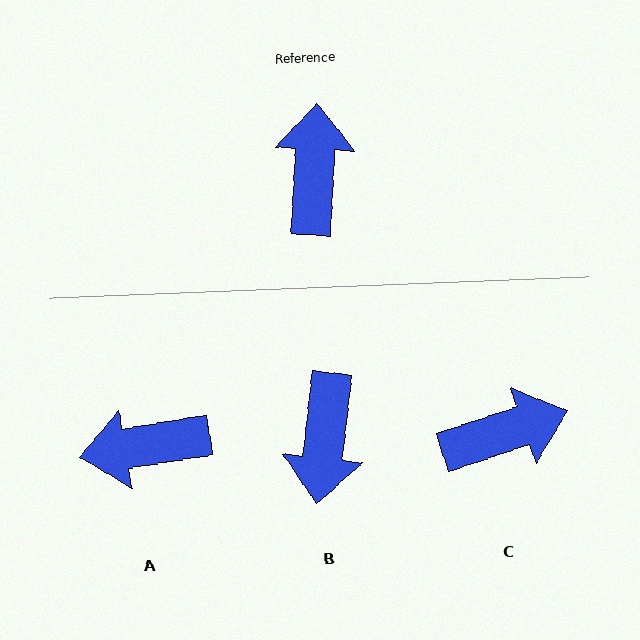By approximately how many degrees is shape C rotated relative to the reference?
Approximately 69 degrees clockwise.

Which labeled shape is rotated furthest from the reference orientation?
B, about 176 degrees away.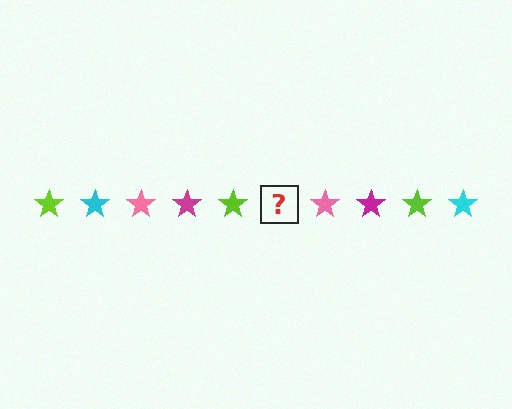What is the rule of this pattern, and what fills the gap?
The rule is that the pattern cycles through lime, cyan, pink, magenta stars. The gap should be filled with a cyan star.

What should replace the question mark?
The question mark should be replaced with a cyan star.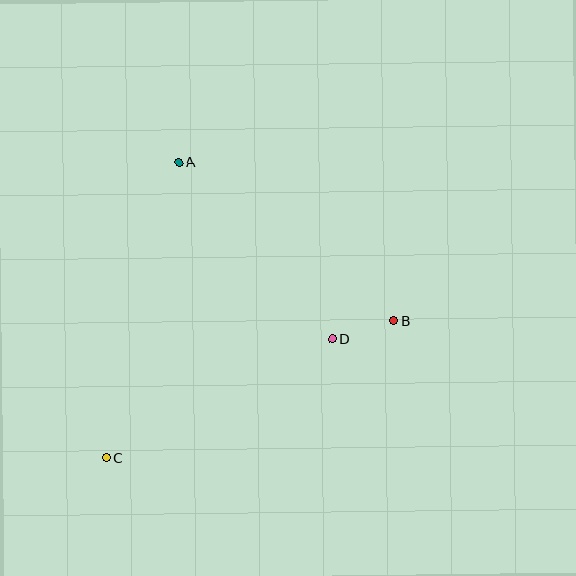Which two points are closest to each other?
Points B and D are closest to each other.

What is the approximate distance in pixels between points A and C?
The distance between A and C is approximately 304 pixels.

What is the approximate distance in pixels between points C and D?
The distance between C and D is approximately 255 pixels.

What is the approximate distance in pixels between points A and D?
The distance between A and D is approximately 234 pixels.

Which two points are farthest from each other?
Points B and C are farthest from each other.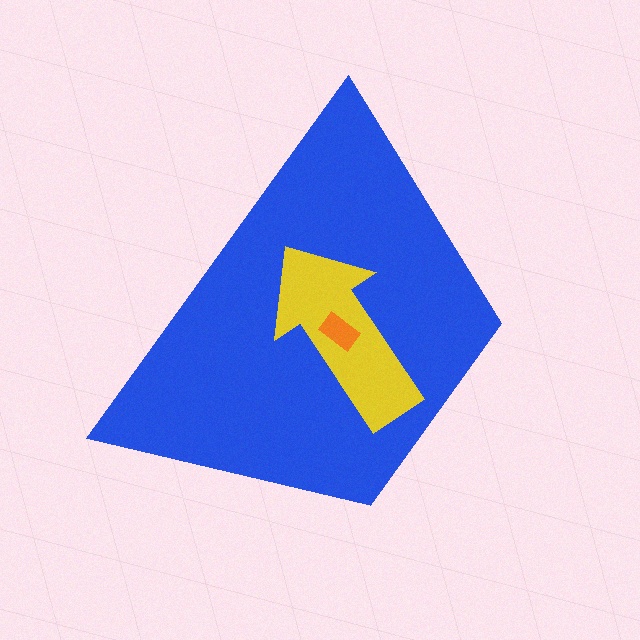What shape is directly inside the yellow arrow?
The orange rectangle.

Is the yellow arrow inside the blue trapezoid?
Yes.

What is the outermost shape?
The blue trapezoid.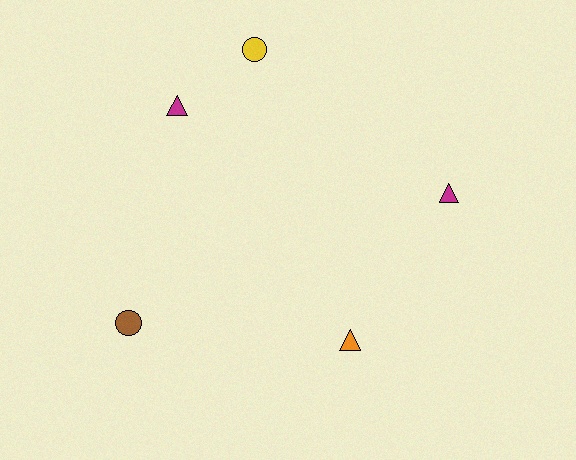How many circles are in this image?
There are 2 circles.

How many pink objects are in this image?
There are no pink objects.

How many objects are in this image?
There are 5 objects.